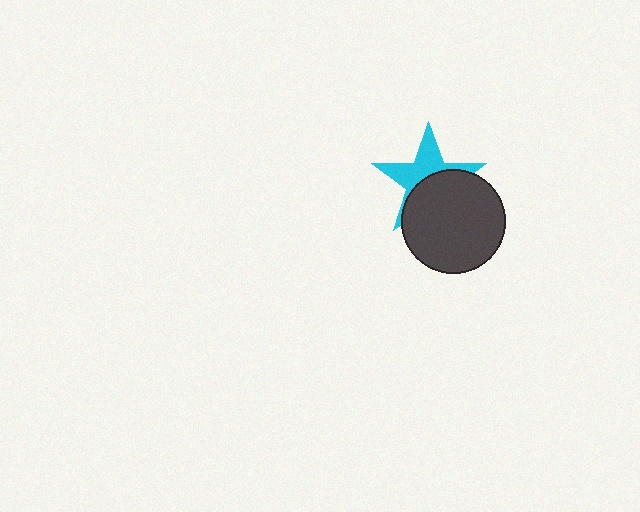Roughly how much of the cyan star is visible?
About half of it is visible (roughly 49%).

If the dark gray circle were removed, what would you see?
You would see the complete cyan star.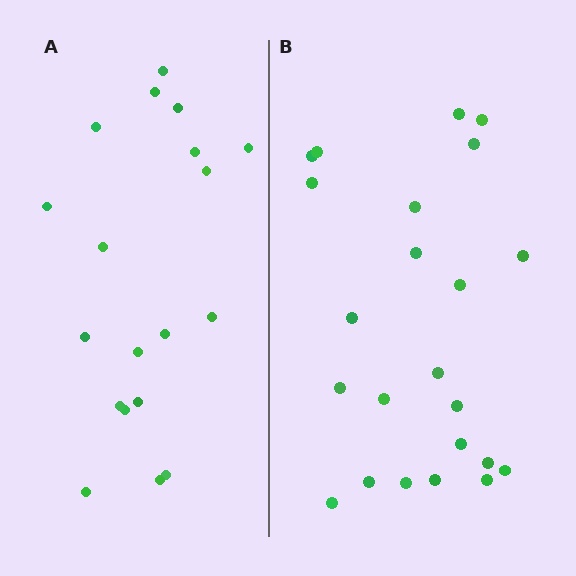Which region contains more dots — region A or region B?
Region B (the right region) has more dots.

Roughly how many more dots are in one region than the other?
Region B has about 4 more dots than region A.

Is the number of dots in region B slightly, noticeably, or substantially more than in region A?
Region B has only slightly more — the two regions are fairly close. The ratio is roughly 1.2 to 1.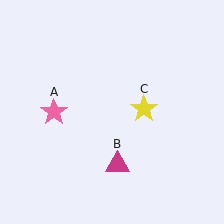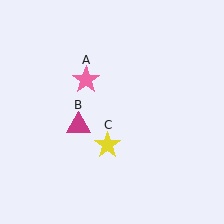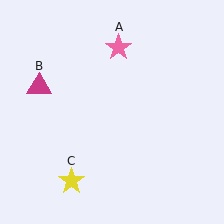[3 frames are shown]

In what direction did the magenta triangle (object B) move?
The magenta triangle (object B) moved up and to the left.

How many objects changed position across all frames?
3 objects changed position: pink star (object A), magenta triangle (object B), yellow star (object C).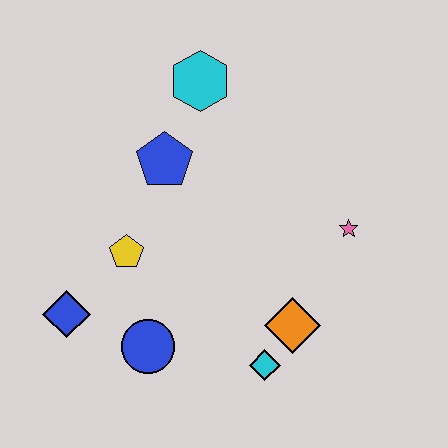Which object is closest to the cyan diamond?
The orange diamond is closest to the cyan diamond.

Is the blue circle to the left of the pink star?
Yes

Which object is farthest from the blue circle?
The cyan hexagon is farthest from the blue circle.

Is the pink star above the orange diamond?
Yes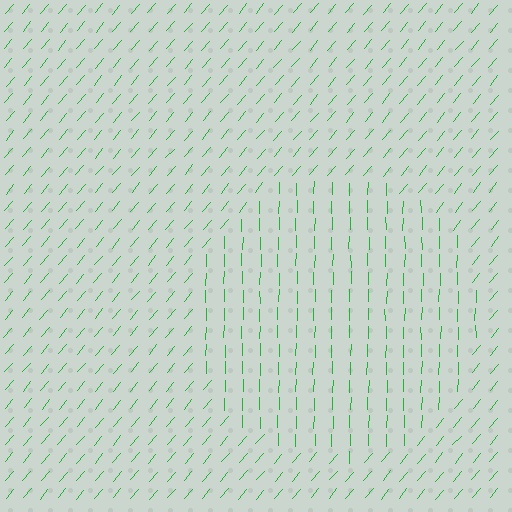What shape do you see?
I see a circle.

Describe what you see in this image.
The image is filled with small green line segments. A circle region in the image has lines oriented differently from the surrounding lines, creating a visible texture boundary.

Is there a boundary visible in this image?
Yes, there is a texture boundary formed by a change in line orientation.